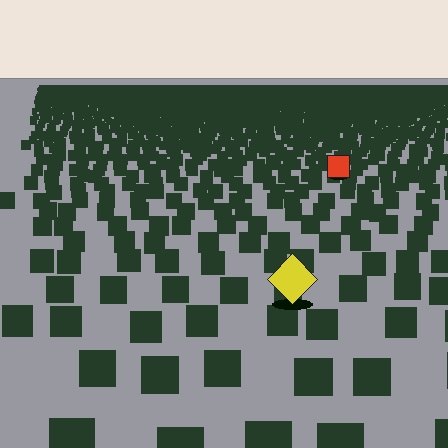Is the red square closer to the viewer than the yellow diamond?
No. The yellow diamond is closer — you can tell from the texture gradient: the ground texture is coarser near it.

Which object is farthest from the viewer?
The red square is farthest from the viewer. It appears smaller and the ground texture around it is denser.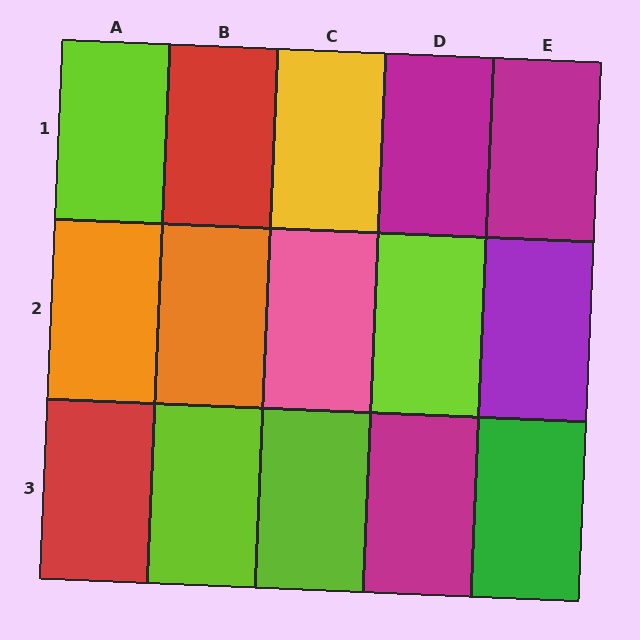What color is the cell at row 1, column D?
Magenta.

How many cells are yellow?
1 cell is yellow.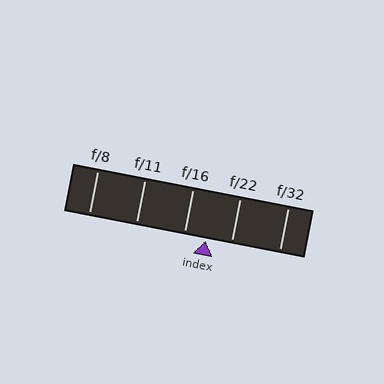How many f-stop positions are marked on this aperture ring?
There are 5 f-stop positions marked.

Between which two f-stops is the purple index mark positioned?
The index mark is between f/16 and f/22.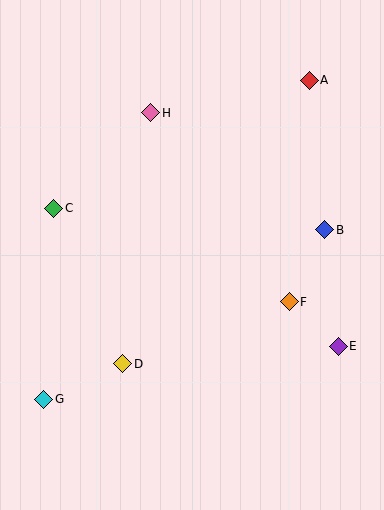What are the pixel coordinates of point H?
Point H is at (151, 113).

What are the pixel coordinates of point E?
Point E is at (338, 346).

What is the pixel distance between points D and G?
The distance between D and G is 87 pixels.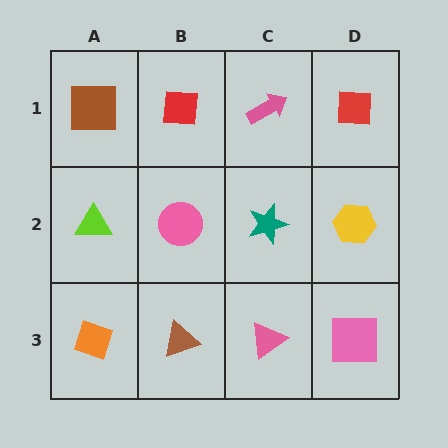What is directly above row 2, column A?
A brown square.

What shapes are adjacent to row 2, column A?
A brown square (row 1, column A), an orange diamond (row 3, column A), a pink circle (row 2, column B).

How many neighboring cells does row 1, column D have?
2.